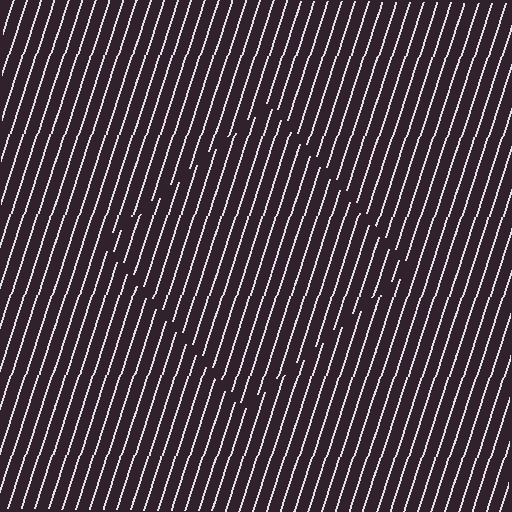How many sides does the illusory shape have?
4 sides — the line-ends trace a square.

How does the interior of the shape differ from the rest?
The interior of the shape contains the same grating, shifted by half a period — the contour is defined by the phase discontinuity where line-ends from the inner and outer gratings abut.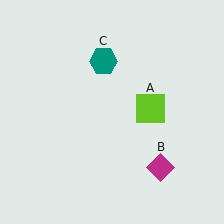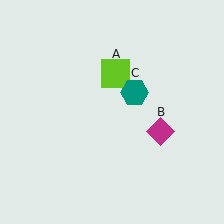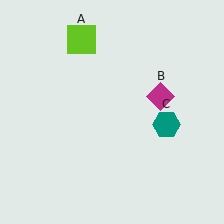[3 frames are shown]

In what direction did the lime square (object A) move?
The lime square (object A) moved up and to the left.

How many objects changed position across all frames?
3 objects changed position: lime square (object A), magenta diamond (object B), teal hexagon (object C).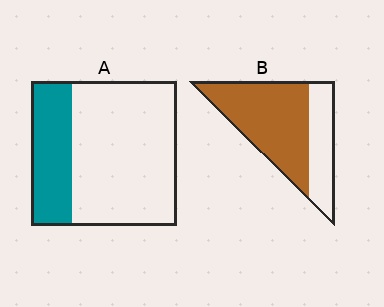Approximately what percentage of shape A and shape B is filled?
A is approximately 30% and B is approximately 70%.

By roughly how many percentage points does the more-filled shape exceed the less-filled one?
By roughly 40 percentage points (B over A).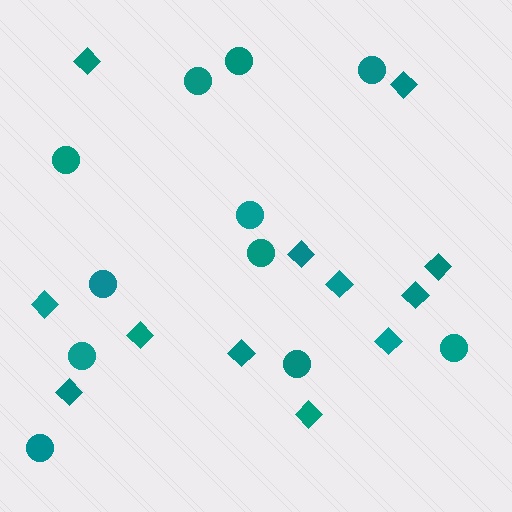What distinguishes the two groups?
There are 2 groups: one group of diamonds (12) and one group of circles (11).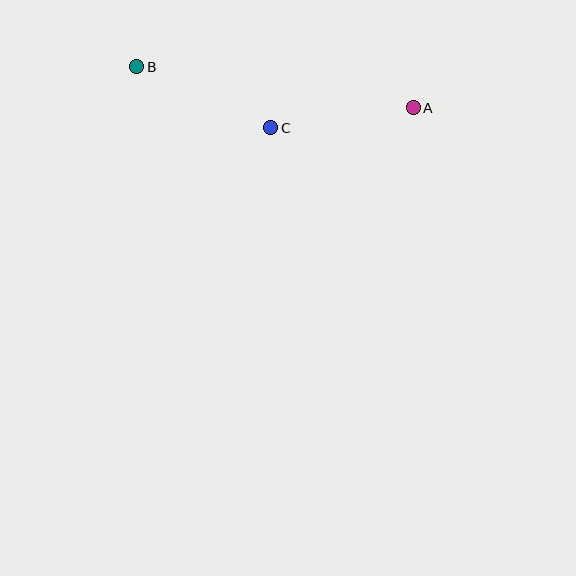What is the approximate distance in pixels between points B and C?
The distance between B and C is approximately 147 pixels.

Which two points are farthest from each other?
Points A and B are farthest from each other.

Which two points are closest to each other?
Points A and C are closest to each other.